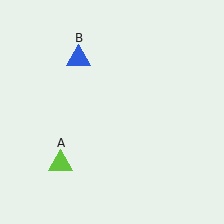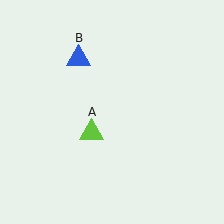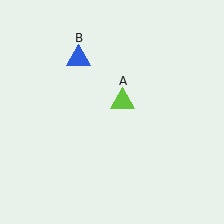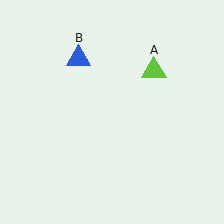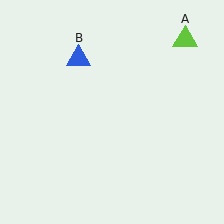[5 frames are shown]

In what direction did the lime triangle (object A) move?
The lime triangle (object A) moved up and to the right.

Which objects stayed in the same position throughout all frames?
Blue triangle (object B) remained stationary.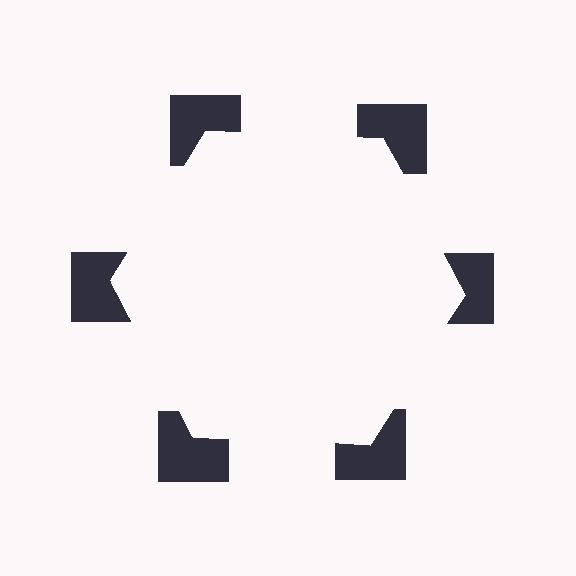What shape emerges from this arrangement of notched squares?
An illusory hexagon — its edges are inferred from the aligned wedge cuts in the notched squares, not physically drawn.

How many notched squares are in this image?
There are 6 — one at each vertex of the illusory hexagon.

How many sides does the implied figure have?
6 sides.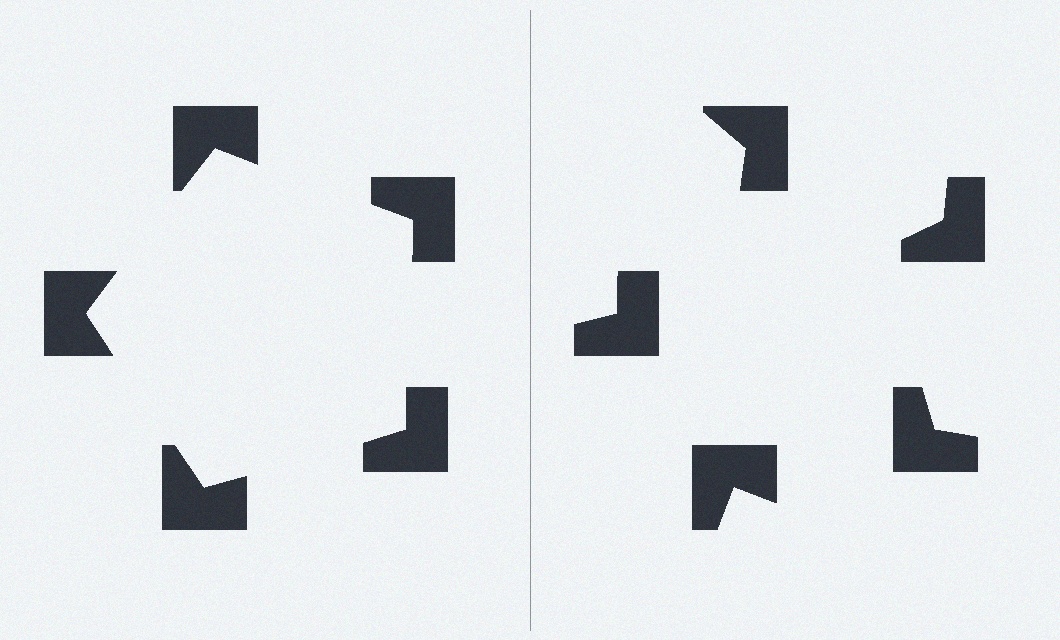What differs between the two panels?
The notched squares are positioned identically on both sides; only the wedge orientations differ. On the left they align to a pentagon; on the right they are misaligned.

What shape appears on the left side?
An illusory pentagon.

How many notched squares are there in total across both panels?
10 — 5 on each side.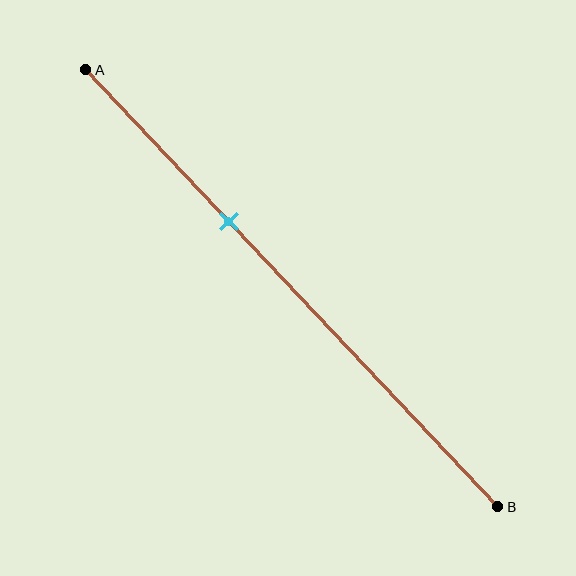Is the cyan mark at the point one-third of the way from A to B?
Yes, the mark is approximately at the one-third point.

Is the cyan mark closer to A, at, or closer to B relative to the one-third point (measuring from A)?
The cyan mark is approximately at the one-third point of segment AB.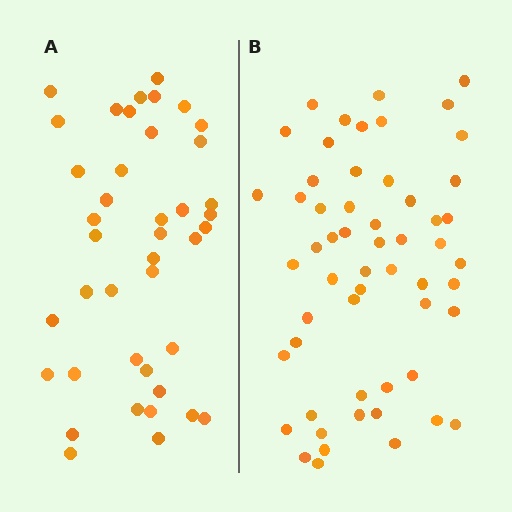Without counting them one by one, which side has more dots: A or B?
Region B (the right region) has more dots.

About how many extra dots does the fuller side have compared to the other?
Region B has approximately 15 more dots than region A.